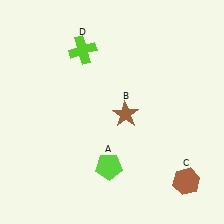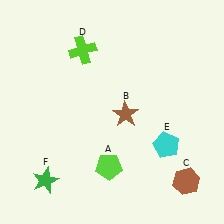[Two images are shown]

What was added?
A cyan pentagon (E), a green star (F) were added in Image 2.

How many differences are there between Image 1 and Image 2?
There are 2 differences between the two images.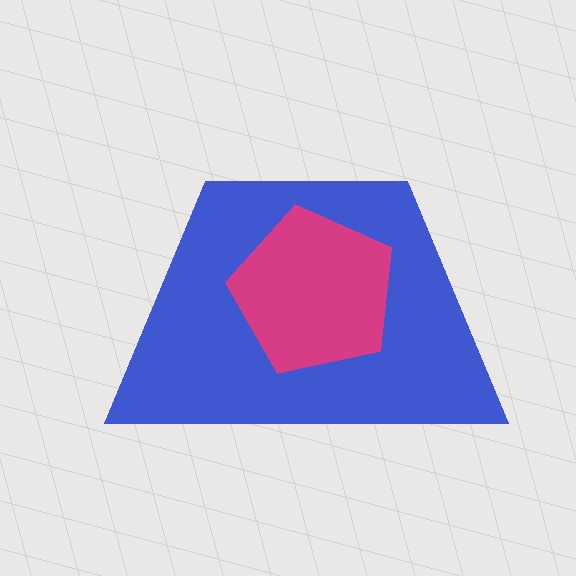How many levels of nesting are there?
2.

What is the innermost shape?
The magenta pentagon.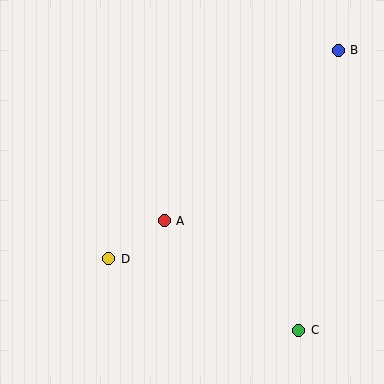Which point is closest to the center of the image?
Point A at (164, 221) is closest to the center.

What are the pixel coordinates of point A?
Point A is at (164, 221).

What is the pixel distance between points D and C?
The distance between D and C is 203 pixels.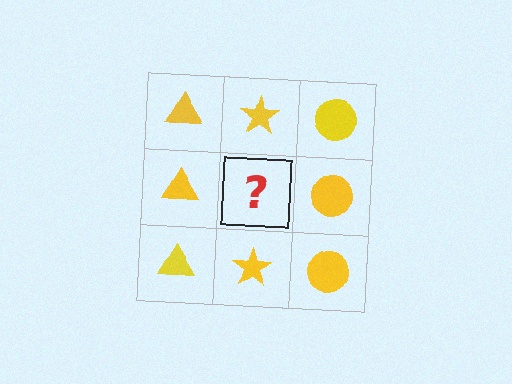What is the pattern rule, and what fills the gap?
The rule is that each column has a consistent shape. The gap should be filled with a yellow star.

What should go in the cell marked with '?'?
The missing cell should contain a yellow star.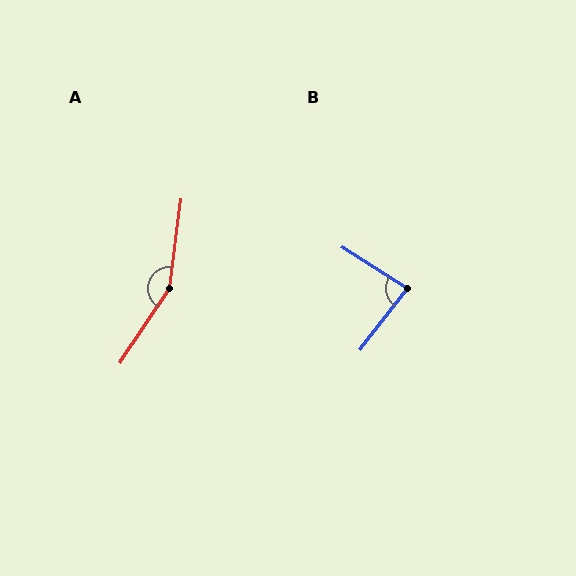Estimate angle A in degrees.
Approximately 154 degrees.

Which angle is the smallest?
B, at approximately 84 degrees.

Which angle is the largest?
A, at approximately 154 degrees.